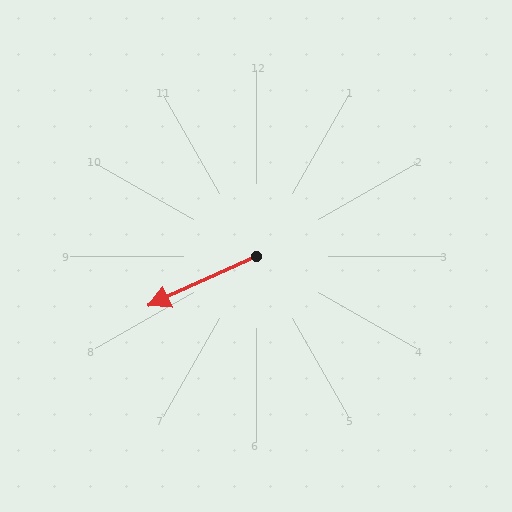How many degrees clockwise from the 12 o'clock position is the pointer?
Approximately 245 degrees.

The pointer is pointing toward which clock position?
Roughly 8 o'clock.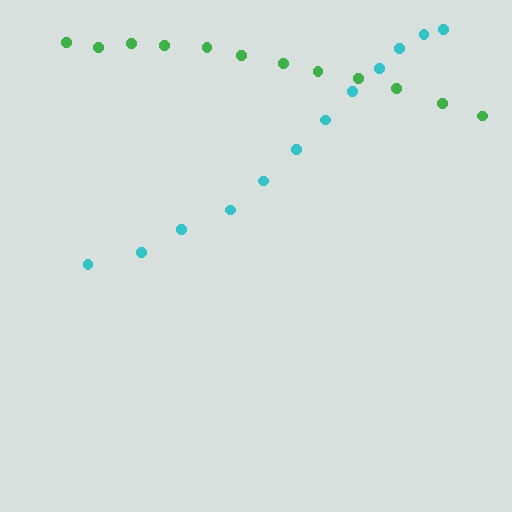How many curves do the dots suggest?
There are 2 distinct paths.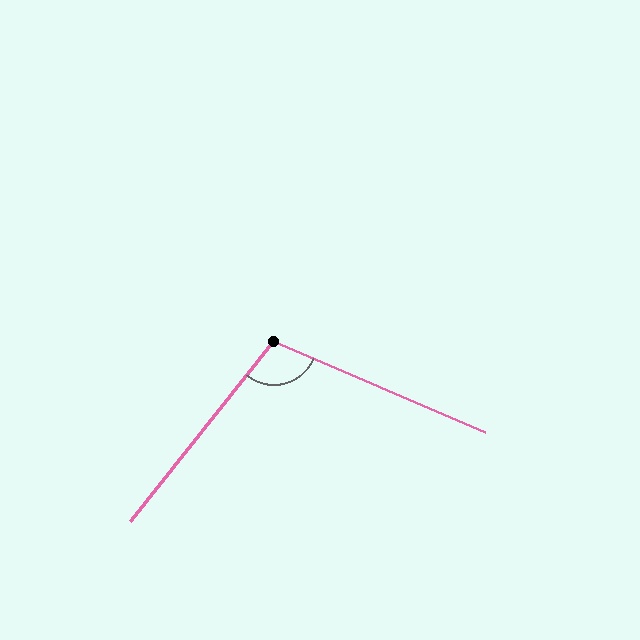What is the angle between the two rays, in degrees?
Approximately 105 degrees.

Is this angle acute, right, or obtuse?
It is obtuse.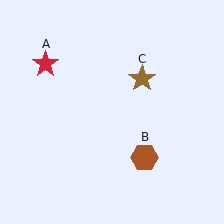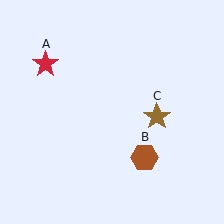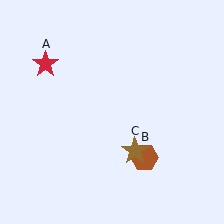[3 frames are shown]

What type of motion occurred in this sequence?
The brown star (object C) rotated clockwise around the center of the scene.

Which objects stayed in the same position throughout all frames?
Red star (object A) and brown hexagon (object B) remained stationary.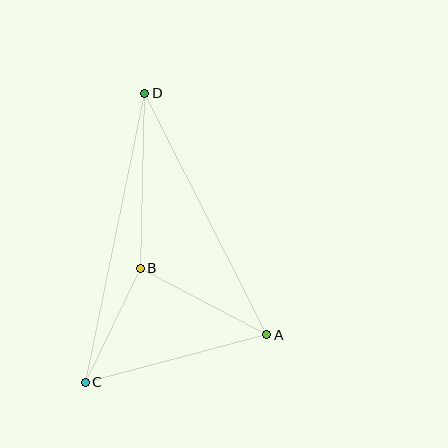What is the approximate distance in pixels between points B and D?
The distance between B and D is approximately 175 pixels.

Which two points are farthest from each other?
Points C and D are farthest from each other.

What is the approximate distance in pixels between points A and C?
The distance between A and C is approximately 187 pixels.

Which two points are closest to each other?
Points B and C are closest to each other.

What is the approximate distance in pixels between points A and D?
The distance between A and D is approximately 271 pixels.